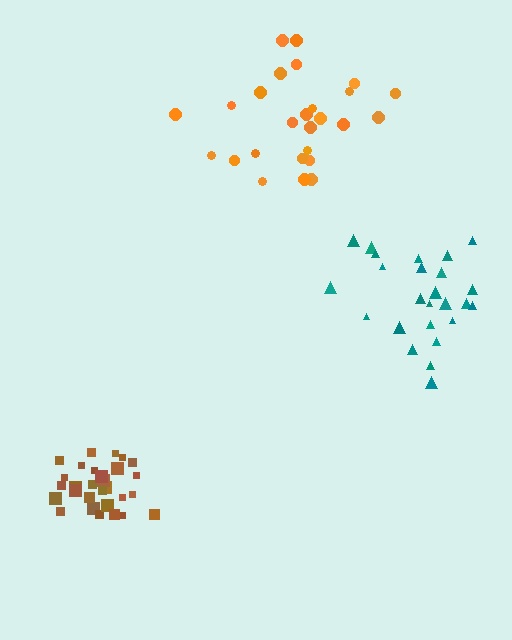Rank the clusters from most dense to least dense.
brown, teal, orange.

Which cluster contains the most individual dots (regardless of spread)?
Brown (30).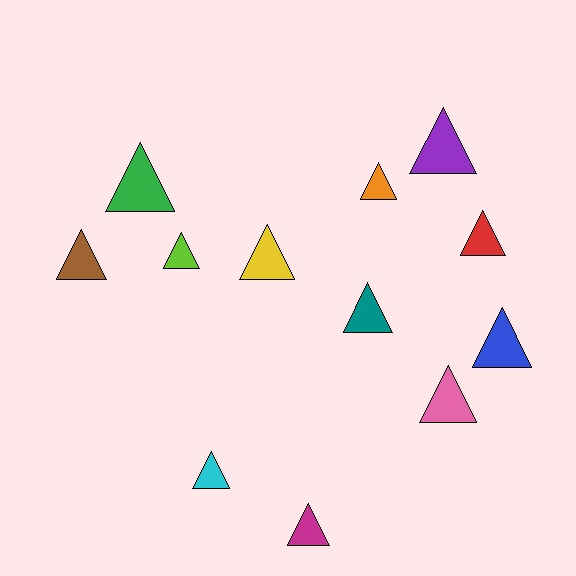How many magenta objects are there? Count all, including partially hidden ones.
There is 1 magenta object.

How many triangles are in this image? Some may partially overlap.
There are 12 triangles.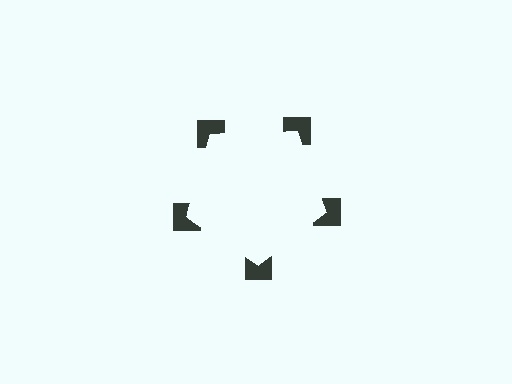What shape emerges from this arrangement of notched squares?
An illusory pentagon — its edges are inferred from the aligned wedge cuts in the notched squares, not physically drawn.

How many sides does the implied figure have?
5 sides.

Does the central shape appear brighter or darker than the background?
It typically appears slightly brighter than the background, even though no actual brightness change is drawn.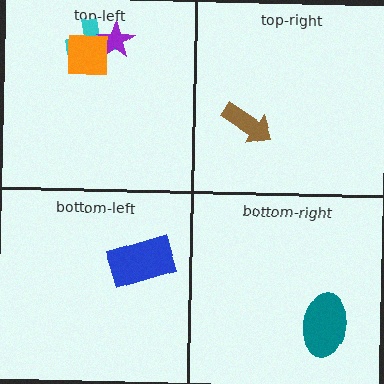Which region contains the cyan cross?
The top-left region.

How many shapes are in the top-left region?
3.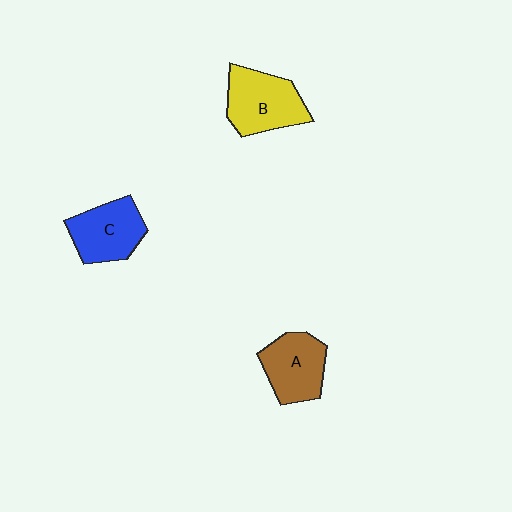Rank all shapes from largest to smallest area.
From largest to smallest: B (yellow), C (blue), A (brown).